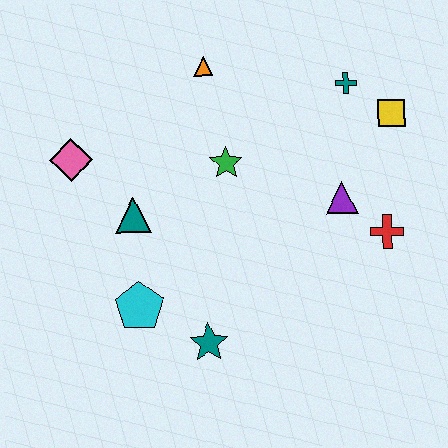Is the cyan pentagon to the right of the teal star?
No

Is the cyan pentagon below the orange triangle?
Yes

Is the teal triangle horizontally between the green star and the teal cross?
No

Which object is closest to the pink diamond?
The teal triangle is closest to the pink diamond.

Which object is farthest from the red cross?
The pink diamond is farthest from the red cross.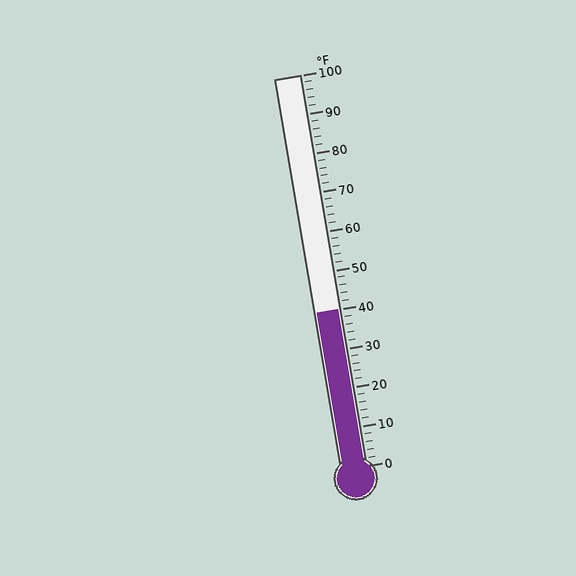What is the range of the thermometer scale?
The thermometer scale ranges from 0°F to 100°F.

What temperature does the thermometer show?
The thermometer shows approximately 40°F.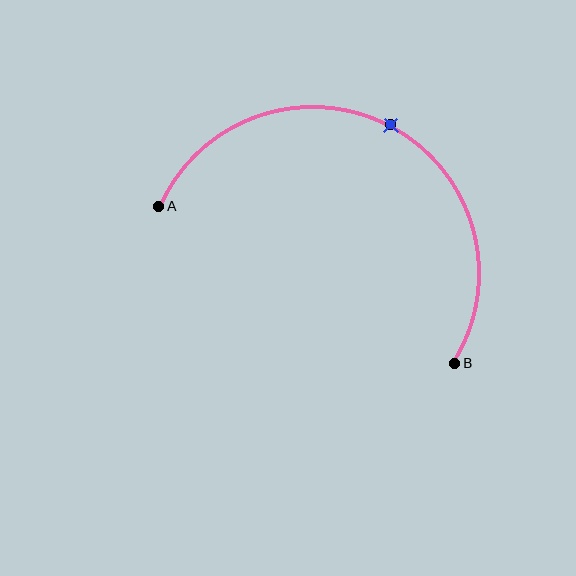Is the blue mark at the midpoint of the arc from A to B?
Yes. The blue mark lies on the arc at equal arc-length from both A and B — it is the arc midpoint.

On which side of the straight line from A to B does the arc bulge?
The arc bulges above the straight line connecting A and B.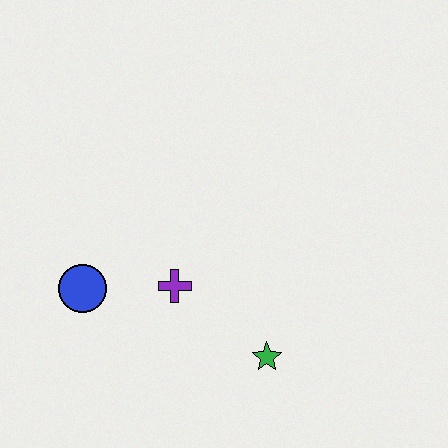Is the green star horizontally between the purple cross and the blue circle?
No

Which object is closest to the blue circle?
The purple cross is closest to the blue circle.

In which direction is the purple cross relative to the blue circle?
The purple cross is to the right of the blue circle.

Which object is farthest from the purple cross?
The green star is farthest from the purple cross.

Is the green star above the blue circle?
No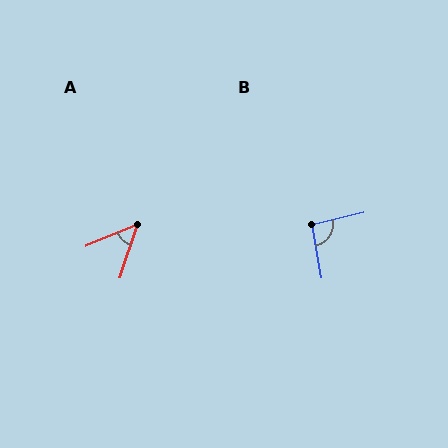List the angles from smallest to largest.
A (49°), B (93°).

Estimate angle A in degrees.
Approximately 49 degrees.